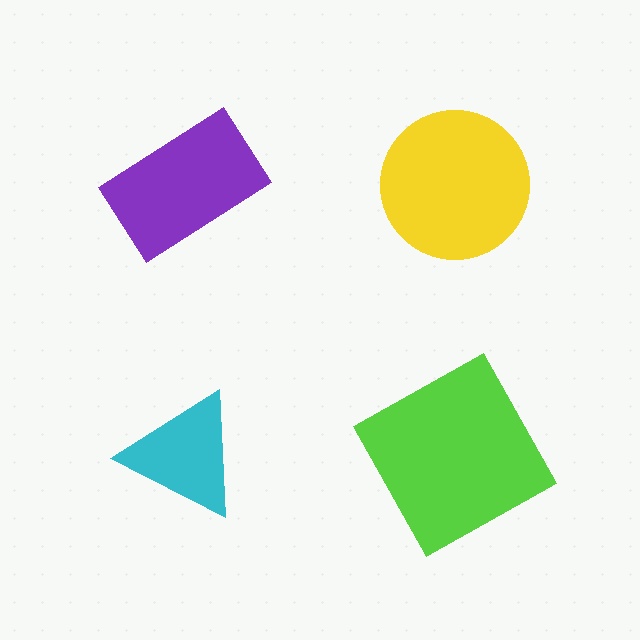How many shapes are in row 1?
2 shapes.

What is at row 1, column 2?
A yellow circle.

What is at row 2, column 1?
A cyan triangle.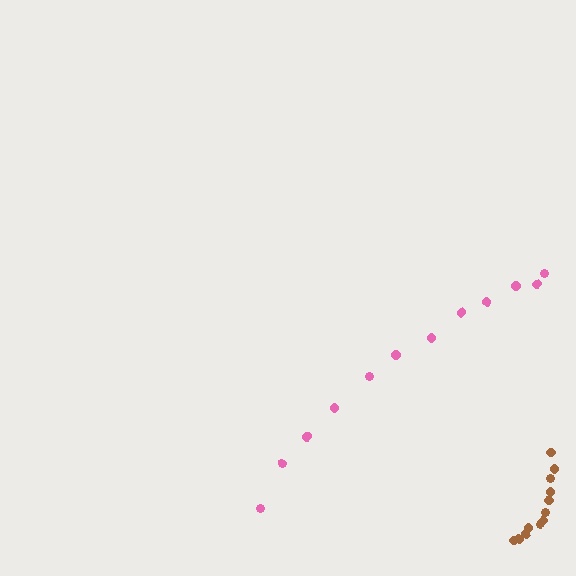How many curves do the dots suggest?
There are 2 distinct paths.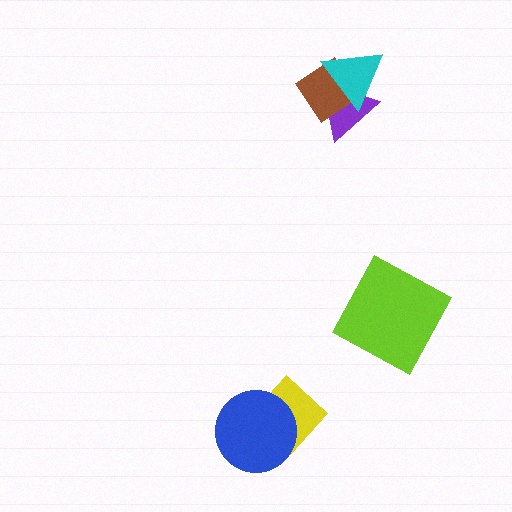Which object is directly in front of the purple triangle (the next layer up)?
The brown diamond is directly in front of the purple triangle.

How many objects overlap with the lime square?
0 objects overlap with the lime square.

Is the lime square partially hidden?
No, no other shape covers it.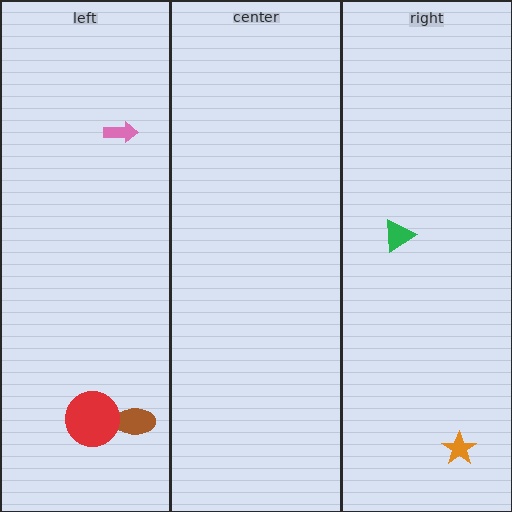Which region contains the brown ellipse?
The left region.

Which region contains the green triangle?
The right region.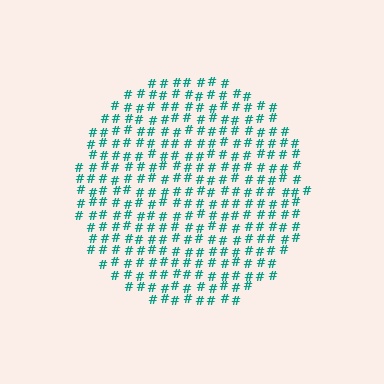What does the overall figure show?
The overall figure shows a circle.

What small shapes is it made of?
It is made of small hash symbols.